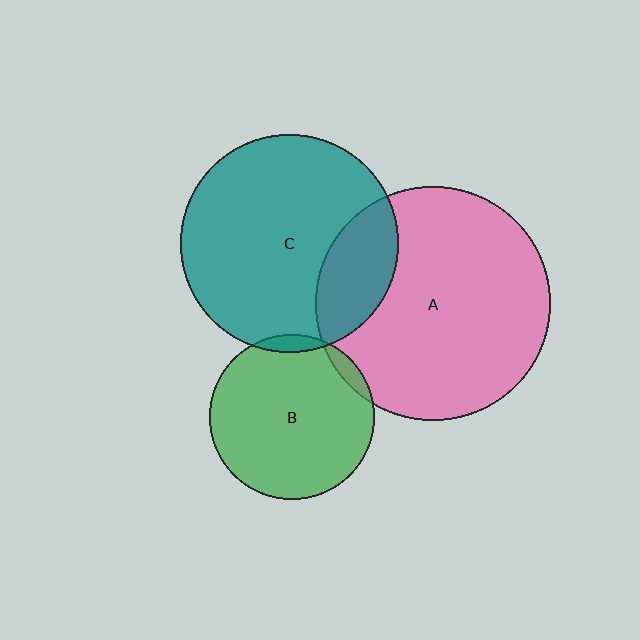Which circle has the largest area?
Circle A (pink).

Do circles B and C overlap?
Yes.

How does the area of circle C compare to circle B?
Approximately 1.7 times.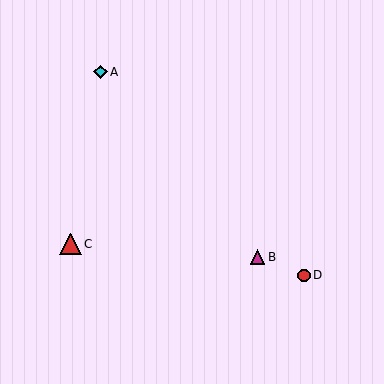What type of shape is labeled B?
Shape B is a magenta triangle.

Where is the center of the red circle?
The center of the red circle is at (304, 275).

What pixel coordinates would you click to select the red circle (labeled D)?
Click at (304, 275) to select the red circle D.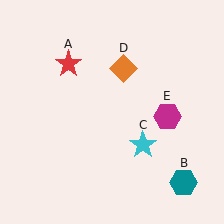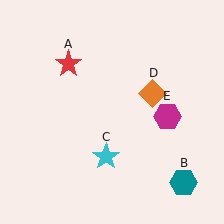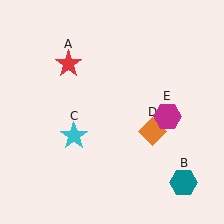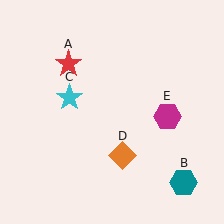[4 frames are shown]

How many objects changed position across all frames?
2 objects changed position: cyan star (object C), orange diamond (object D).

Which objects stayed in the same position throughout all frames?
Red star (object A) and teal hexagon (object B) and magenta hexagon (object E) remained stationary.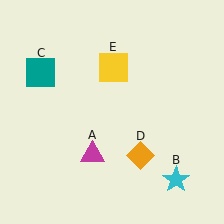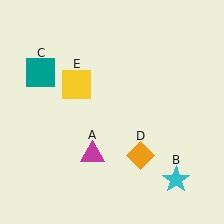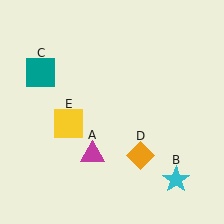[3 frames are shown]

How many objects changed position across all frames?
1 object changed position: yellow square (object E).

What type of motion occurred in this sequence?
The yellow square (object E) rotated counterclockwise around the center of the scene.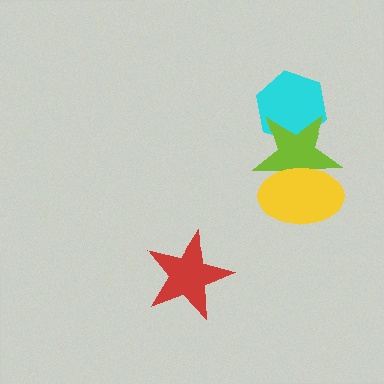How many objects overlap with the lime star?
2 objects overlap with the lime star.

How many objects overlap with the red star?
0 objects overlap with the red star.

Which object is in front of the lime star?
The yellow ellipse is in front of the lime star.